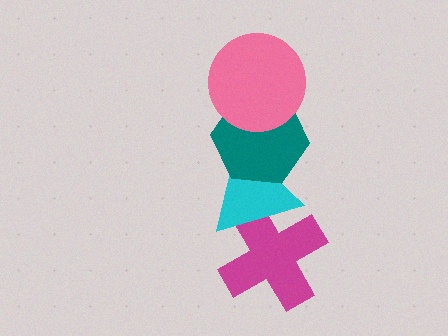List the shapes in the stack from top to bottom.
From top to bottom: the pink circle, the teal hexagon, the cyan triangle, the magenta cross.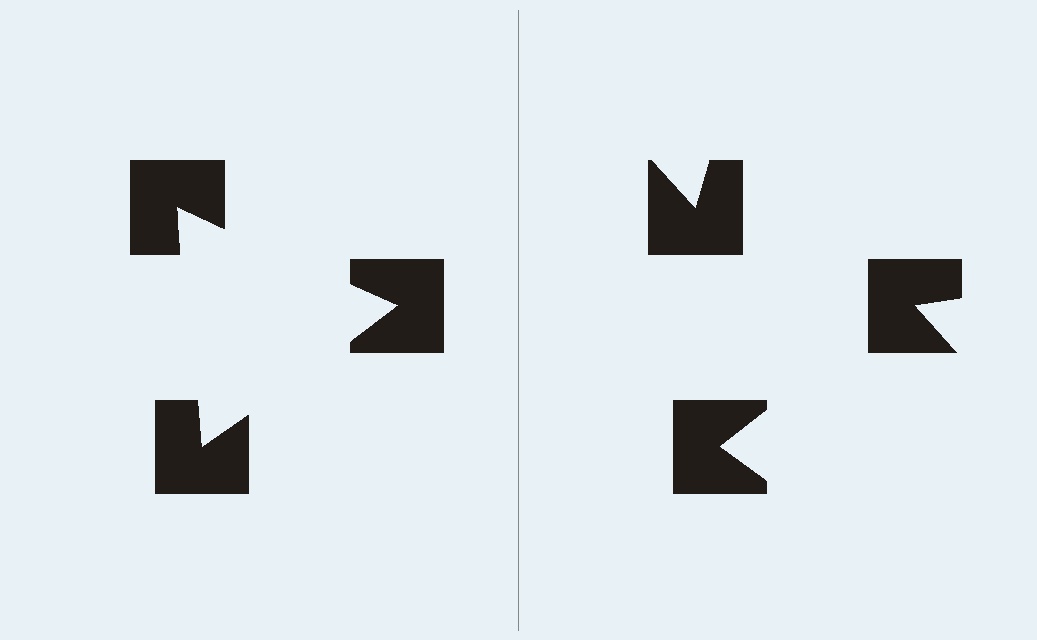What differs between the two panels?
The notched squares are positioned identically on both sides; only the wedge orientations differ. On the left they align to a triangle; on the right they are misaligned.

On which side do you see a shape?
An illusory triangle appears on the left side. On the right side the wedge cuts are rotated, so no coherent shape forms.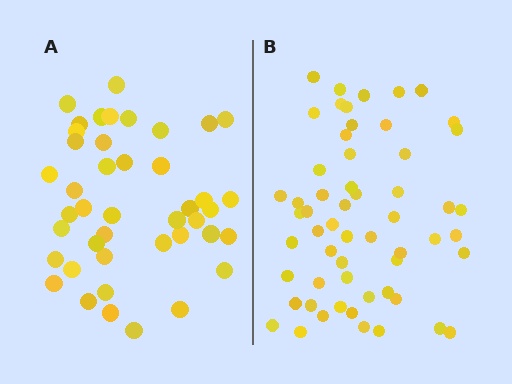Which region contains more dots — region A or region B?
Region B (the right region) has more dots.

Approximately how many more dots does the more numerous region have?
Region B has approximately 15 more dots than region A.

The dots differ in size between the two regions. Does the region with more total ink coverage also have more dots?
No. Region A has more total ink coverage because its dots are larger, but region B actually contains more individual dots. Total area can be misleading — the number of items is what matters here.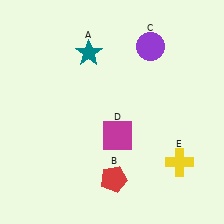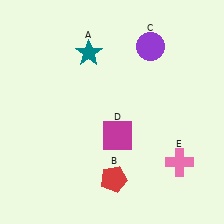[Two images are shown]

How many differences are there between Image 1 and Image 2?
There is 1 difference between the two images.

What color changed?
The cross (E) changed from yellow in Image 1 to pink in Image 2.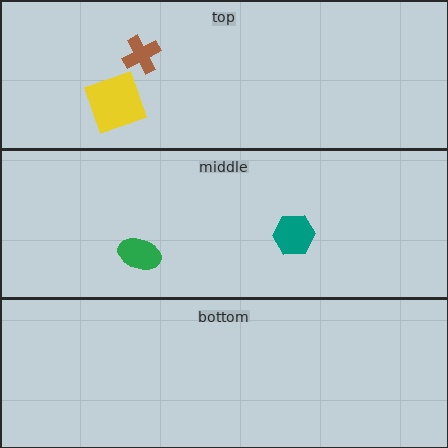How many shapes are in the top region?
2.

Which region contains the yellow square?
The top region.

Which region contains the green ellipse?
The middle region.